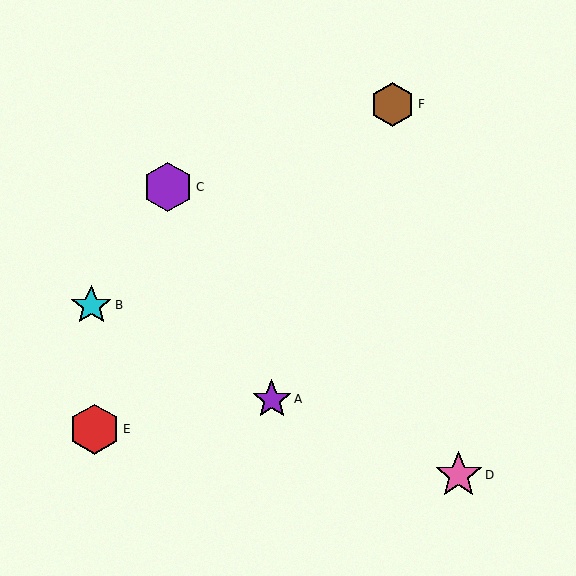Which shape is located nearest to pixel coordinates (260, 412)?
The purple star (labeled A) at (272, 399) is nearest to that location.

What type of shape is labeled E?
Shape E is a red hexagon.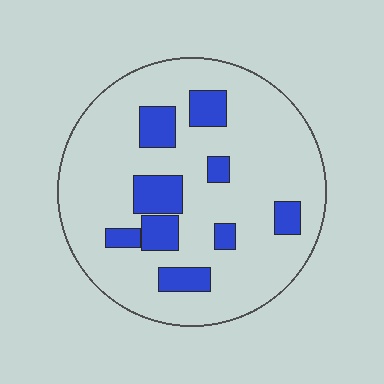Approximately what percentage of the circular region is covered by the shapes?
Approximately 20%.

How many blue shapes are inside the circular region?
9.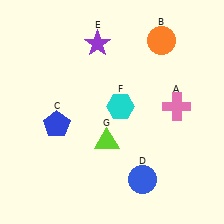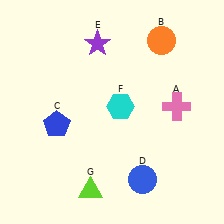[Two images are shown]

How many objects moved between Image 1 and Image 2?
1 object moved between the two images.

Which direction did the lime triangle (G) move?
The lime triangle (G) moved down.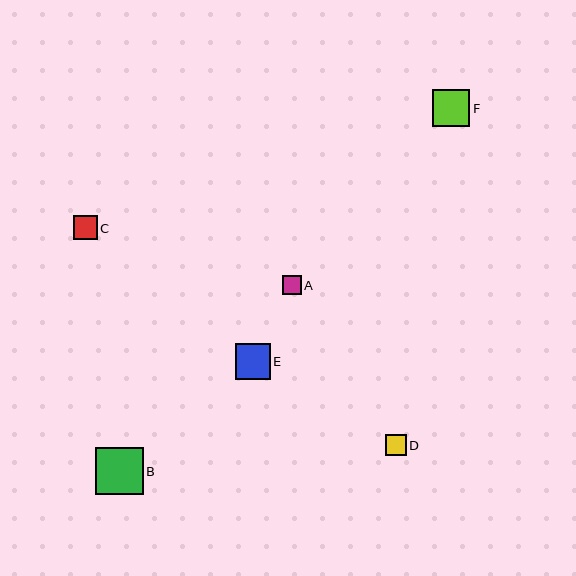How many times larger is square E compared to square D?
Square E is approximately 1.7 times the size of square D.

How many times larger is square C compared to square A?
Square C is approximately 1.3 times the size of square A.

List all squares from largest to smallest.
From largest to smallest: B, F, E, C, D, A.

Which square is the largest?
Square B is the largest with a size of approximately 48 pixels.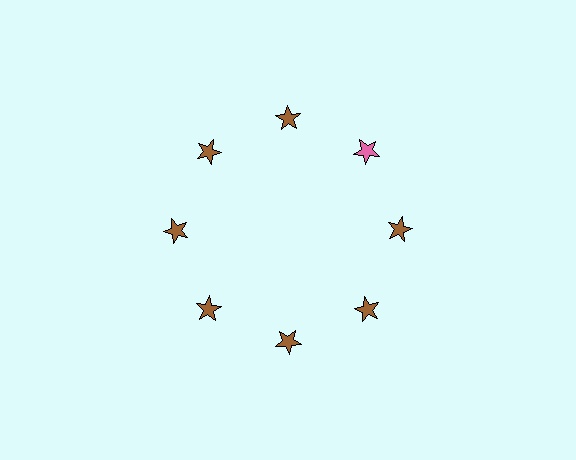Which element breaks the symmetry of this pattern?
The pink star at roughly the 2 o'clock position breaks the symmetry. All other shapes are brown stars.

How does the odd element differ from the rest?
It has a different color: pink instead of brown.